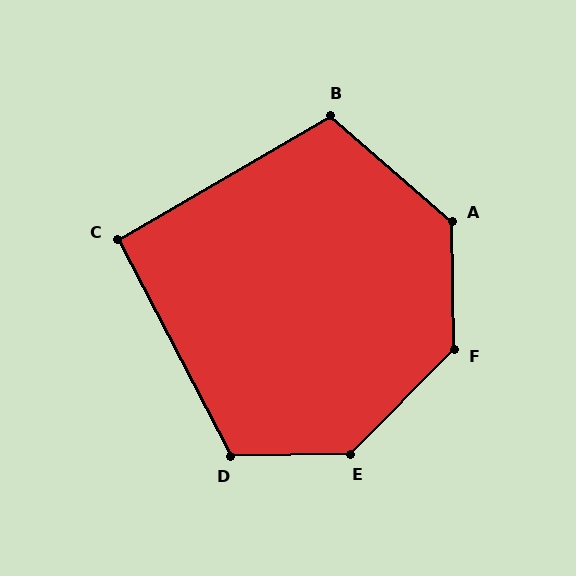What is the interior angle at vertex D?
Approximately 117 degrees (obtuse).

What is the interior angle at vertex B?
Approximately 109 degrees (obtuse).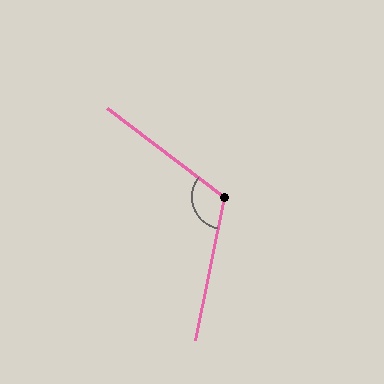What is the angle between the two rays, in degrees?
Approximately 116 degrees.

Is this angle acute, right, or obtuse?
It is obtuse.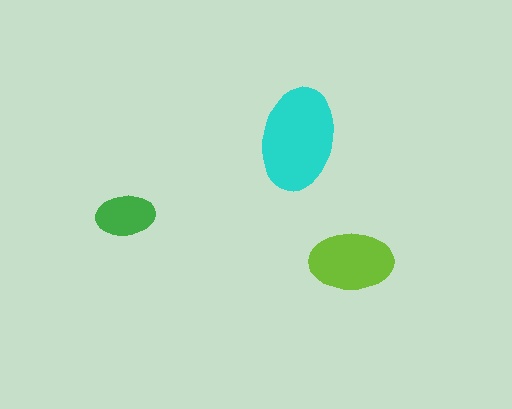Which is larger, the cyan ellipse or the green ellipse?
The cyan one.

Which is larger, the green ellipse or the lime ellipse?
The lime one.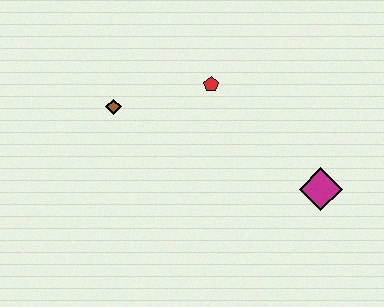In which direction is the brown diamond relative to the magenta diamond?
The brown diamond is to the left of the magenta diamond.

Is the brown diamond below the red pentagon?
Yes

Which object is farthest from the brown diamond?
The magenta diamond is farthest from the brown diamond.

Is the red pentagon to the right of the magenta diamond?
No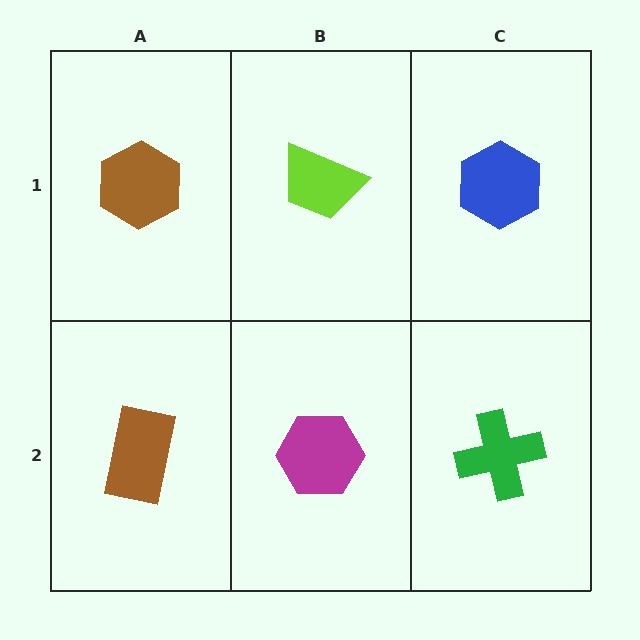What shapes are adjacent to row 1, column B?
A magenta hexagon (row 2, column B), a brown hexagon (row 1, column A), a blue hexagon (row 1, column C).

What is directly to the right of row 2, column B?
A green cross.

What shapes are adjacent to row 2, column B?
A lime trapezoid (row 1, column B), a brown rectangle (row 2, column A), a green cross (row 2, column C).